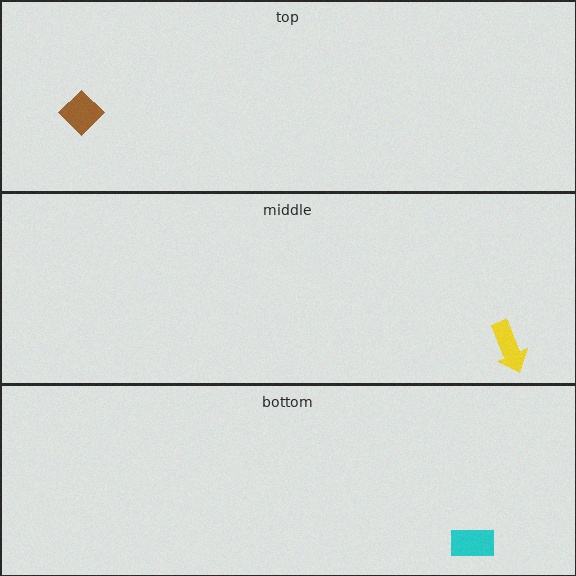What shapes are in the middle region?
The yellow arrow.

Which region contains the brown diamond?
The top region.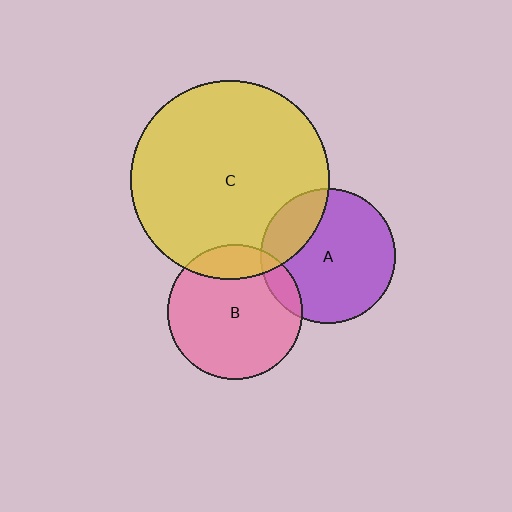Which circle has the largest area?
Circle C (yellow).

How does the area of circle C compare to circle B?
Approximately 2.2 times.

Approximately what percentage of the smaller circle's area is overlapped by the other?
Approximately 10%.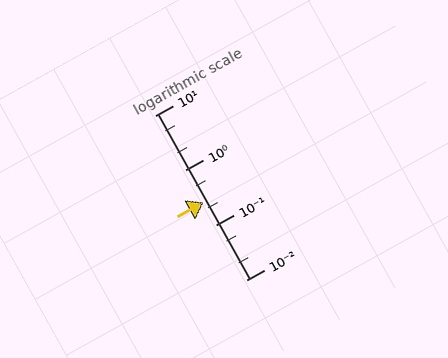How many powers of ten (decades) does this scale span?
The scale spans 3 decades, from 0.01 to 10.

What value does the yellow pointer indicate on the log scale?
The pointer indicates approximately 0.26.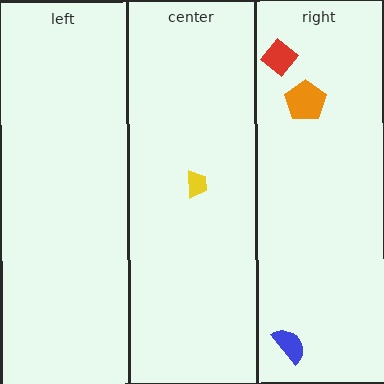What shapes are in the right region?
The blue semicircle, the red diamond, the orange pentagon.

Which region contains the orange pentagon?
The right region.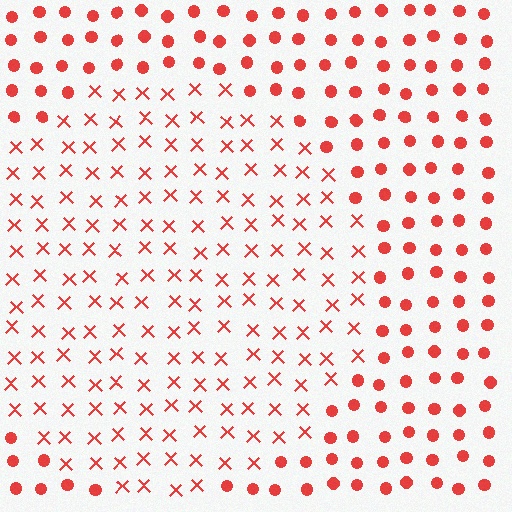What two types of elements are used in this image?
The image uses X marks inside the circle region and circles outside it.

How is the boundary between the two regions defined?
The boundary is defined by a change in element shape: X marks inside vs. circles outside. All elements share the same color and spacing.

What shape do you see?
I see a circle.